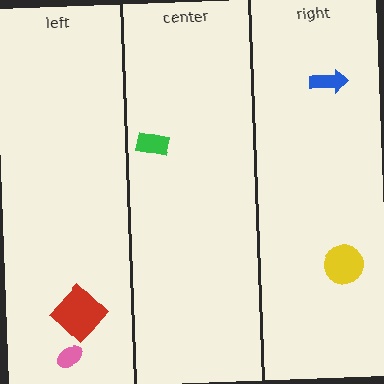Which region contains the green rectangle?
The center region.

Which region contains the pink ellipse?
The left region.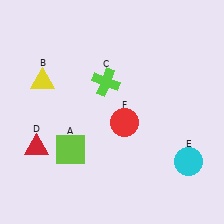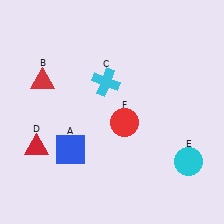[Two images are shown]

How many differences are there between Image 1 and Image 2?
There are 3 differences between the two images.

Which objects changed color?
A changed from lime to blue. B changed from yellow to red. C changed from lime to cyan.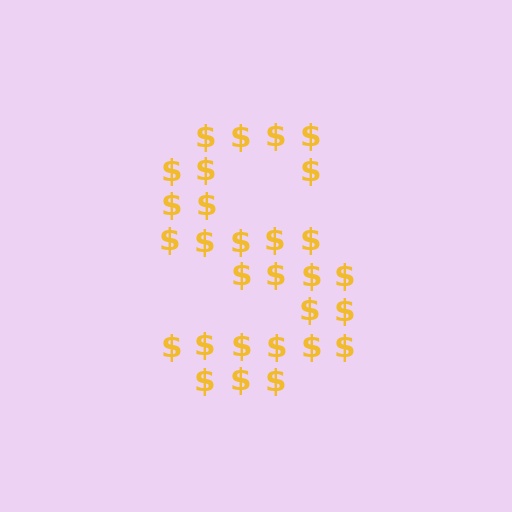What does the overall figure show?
The overall figure shows the letter S.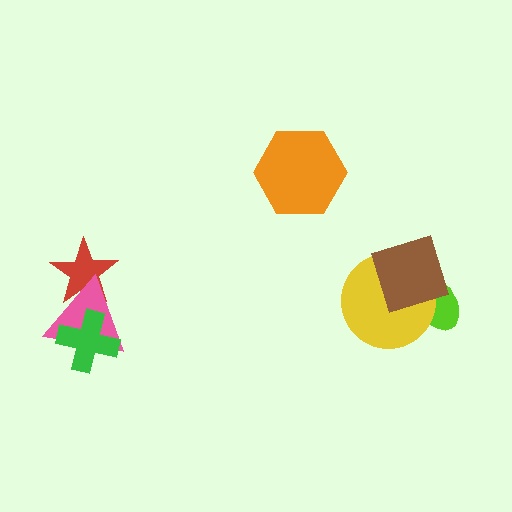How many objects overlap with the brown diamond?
2 objects overlap with the brown diamond.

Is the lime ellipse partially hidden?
Yes, it is partially covered by another shape.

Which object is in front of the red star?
The pink triangle is in front of the red star.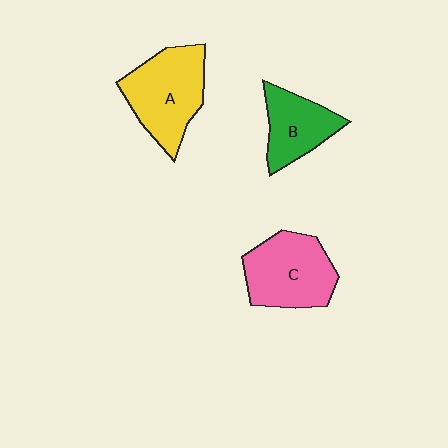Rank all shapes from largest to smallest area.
From largest to smallest: A (yellow), C (pink), B (green).